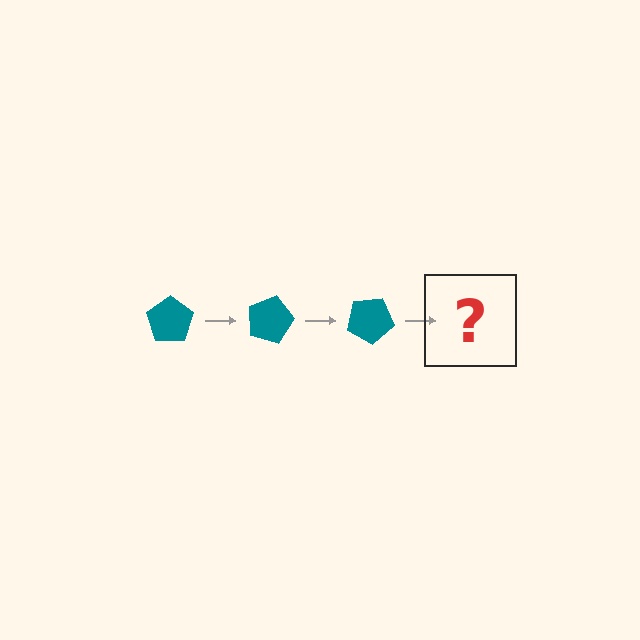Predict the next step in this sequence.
The next step is a teal pentagon rotated 45 degrees.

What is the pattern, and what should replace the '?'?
The pattern is that the pentagon rotates 15 degrees each step. The '?' should be a teal pentagon rotated 45 degrees.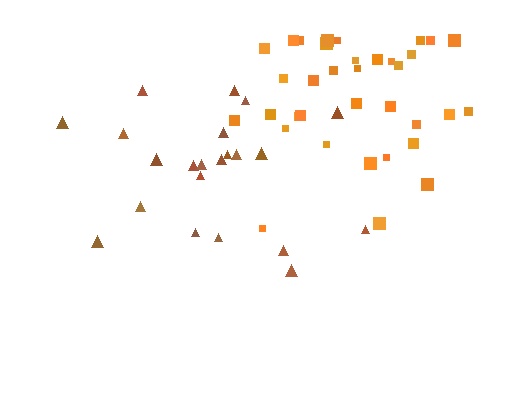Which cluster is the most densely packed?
Orange.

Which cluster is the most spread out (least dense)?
Brown.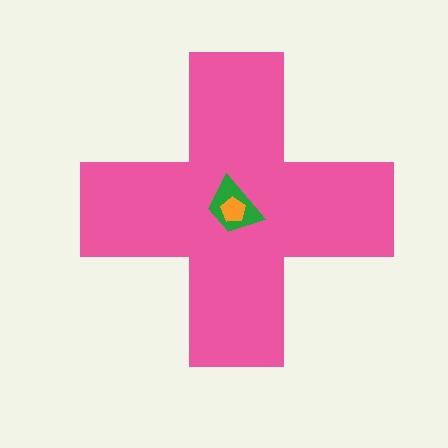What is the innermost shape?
The orange pentagon.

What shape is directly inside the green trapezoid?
The orange pentagon.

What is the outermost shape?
The pink cross.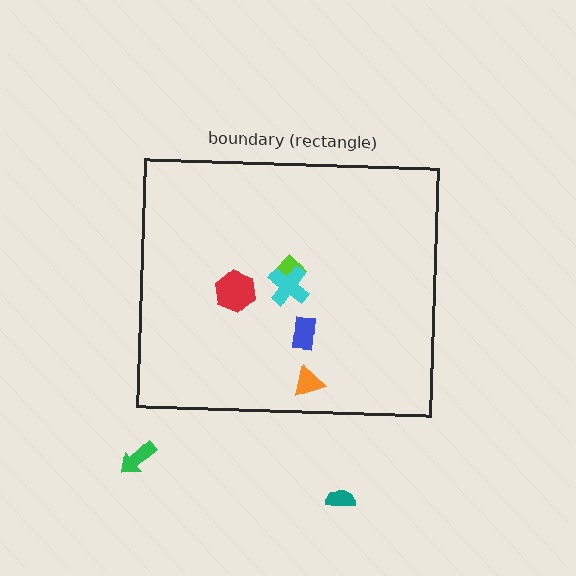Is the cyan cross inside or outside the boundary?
Inside.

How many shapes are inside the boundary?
5 inside, 2 outside.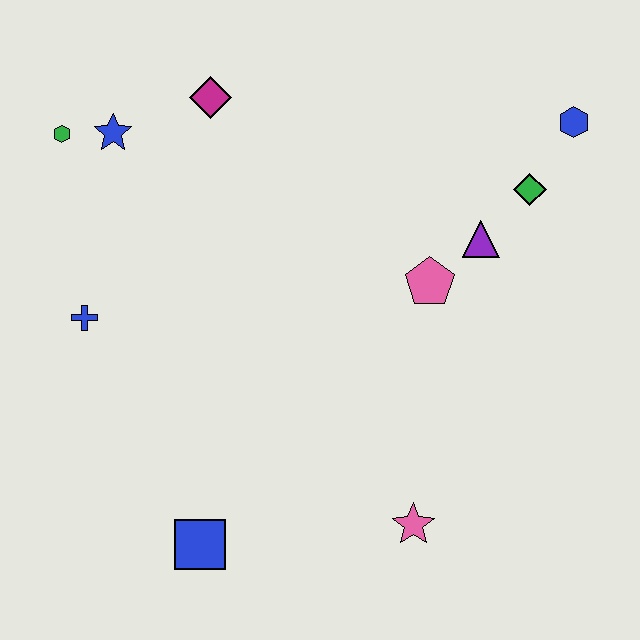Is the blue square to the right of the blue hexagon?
No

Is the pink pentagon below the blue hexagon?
Yes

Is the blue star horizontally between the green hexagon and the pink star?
Yes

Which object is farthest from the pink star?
The green hexagon is farthest from the pink star.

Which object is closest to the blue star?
The green hexagon is closest to the blue star.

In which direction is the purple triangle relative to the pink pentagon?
The purple triangle is to the right of the pink pentagon.